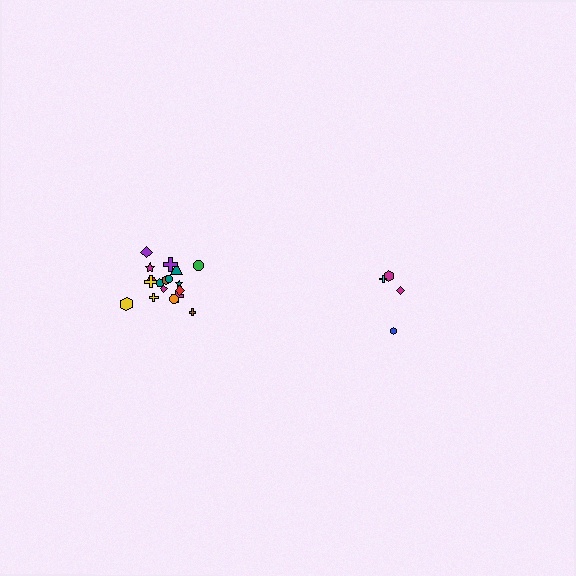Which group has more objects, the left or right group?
The left group.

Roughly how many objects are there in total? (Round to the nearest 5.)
Roughly 20 objects in total.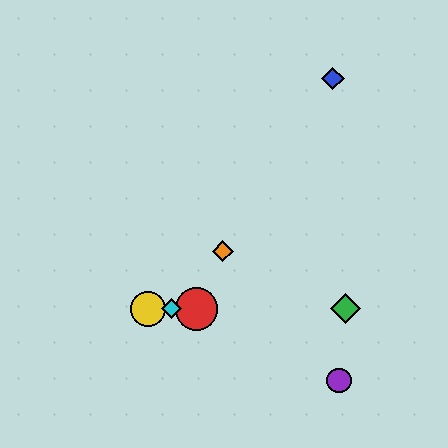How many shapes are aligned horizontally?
4 shapes (the red circle, the green diamond, the yellow circle, the cyan diamond) are aligned horizontally.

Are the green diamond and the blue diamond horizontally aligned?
No, the green diamond is at y≈309 and the blue diamond is at y≈78.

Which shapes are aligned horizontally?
The red circle, the green diamond, the yellow circle, the cyan diamond are aligned horizontally.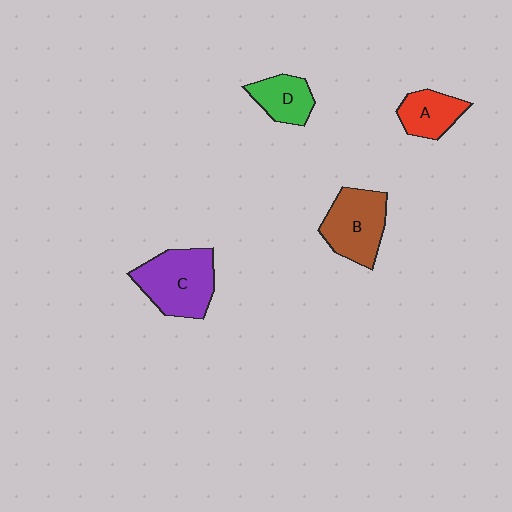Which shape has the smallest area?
Shape D (green).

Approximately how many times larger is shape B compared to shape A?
Approximately 1.6 times.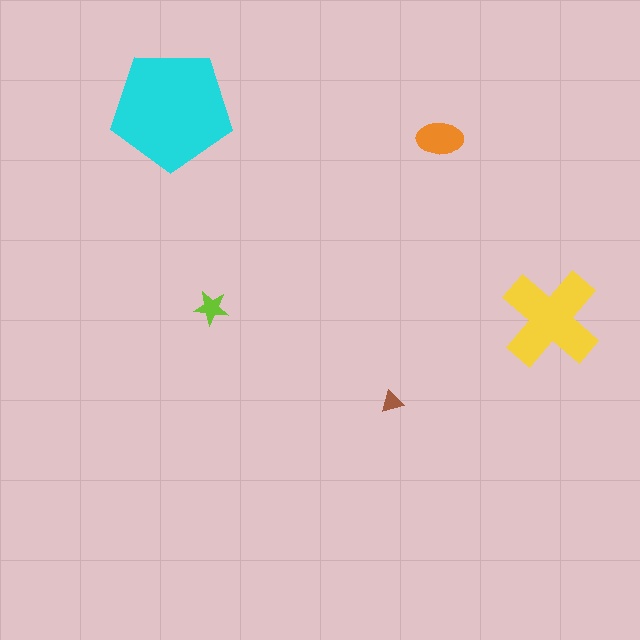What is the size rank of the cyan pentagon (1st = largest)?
1st.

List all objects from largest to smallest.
The cyan pentagon, the yellow cross, the orange ellipse, the lime star, the brown triangle.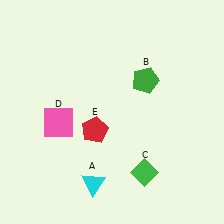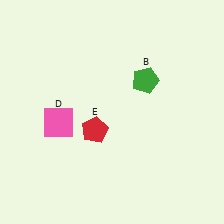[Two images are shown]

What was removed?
The green diamond (C), the cyan triangle (A) were removed in Image 2.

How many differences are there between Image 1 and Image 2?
There are 2 differences between the two images.